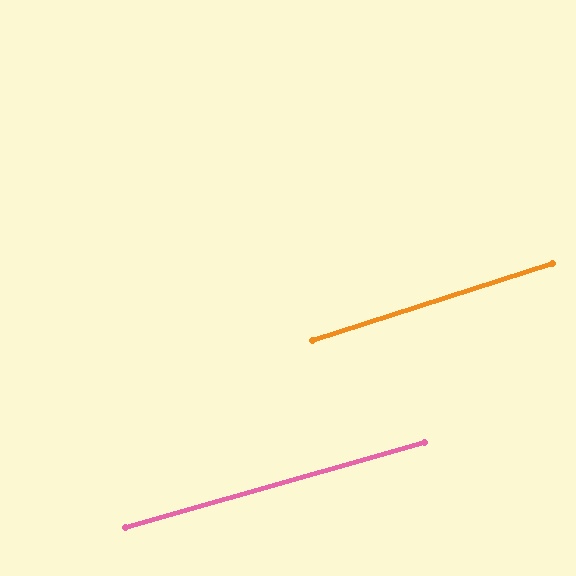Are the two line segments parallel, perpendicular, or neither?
Parallel — their directions differ by only 1.9°.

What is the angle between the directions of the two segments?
Approximately 2 degrees.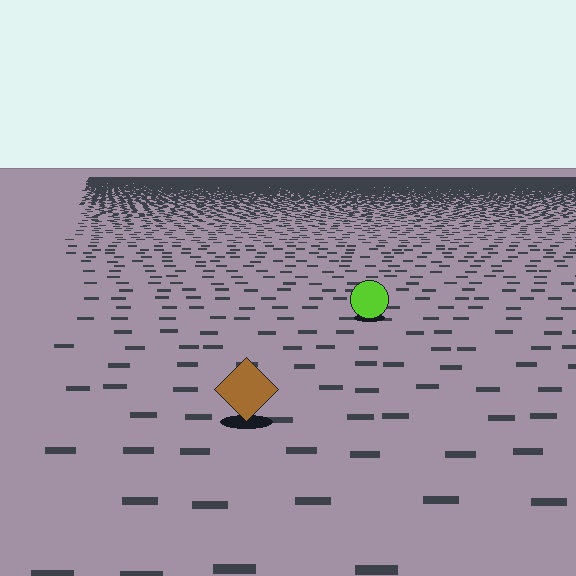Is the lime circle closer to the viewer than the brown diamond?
No. The brown diamond is closer — you can tell from the texture gradient: the ground texture is coarser near it.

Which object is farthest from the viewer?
The lime circle is farthest from the viewer. It appears smaller and the ground texture around it is denser.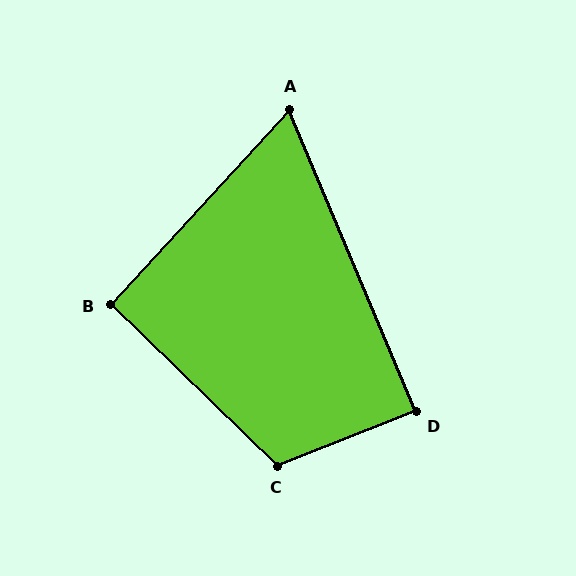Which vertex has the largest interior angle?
C, at approximately 115 degrees.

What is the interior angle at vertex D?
Approximately 89 degrees (approximately right).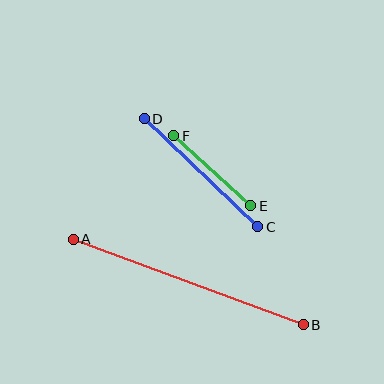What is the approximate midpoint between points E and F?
The midpoint is at approximately (212, 171) pixels.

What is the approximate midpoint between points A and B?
The midpoint is at approximately (188, 282) pixels.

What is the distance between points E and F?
The distance is approximately 104 pixels.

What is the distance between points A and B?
The distance is approximately 245 pixels.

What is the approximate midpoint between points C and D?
The midpoint is at approximately (201, 173) pixels.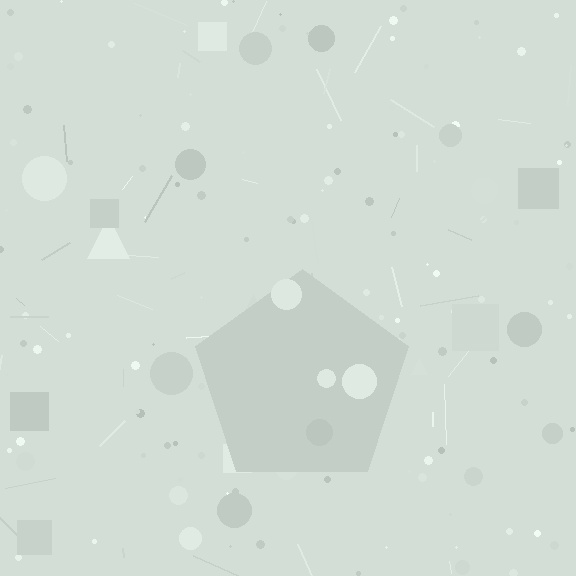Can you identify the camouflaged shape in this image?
The camouflaged shape is a pentagon.